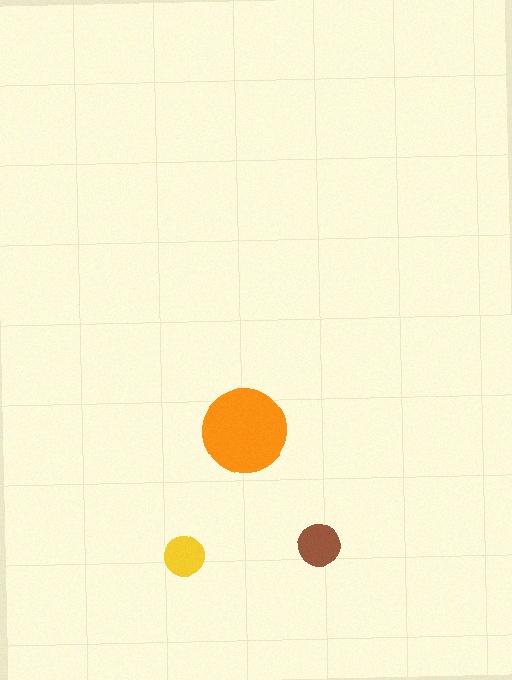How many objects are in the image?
There are 3 objects in the image.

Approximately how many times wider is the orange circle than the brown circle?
About 2 times wider.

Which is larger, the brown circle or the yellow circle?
The brown one.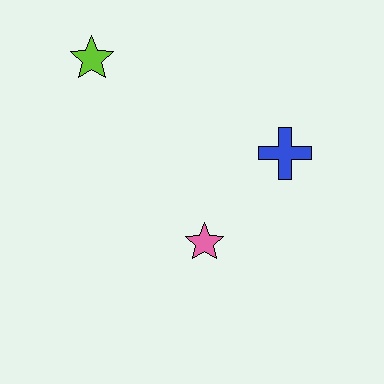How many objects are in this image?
There are 3 objects.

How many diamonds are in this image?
There are no diamonds.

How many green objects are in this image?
There are no green objects.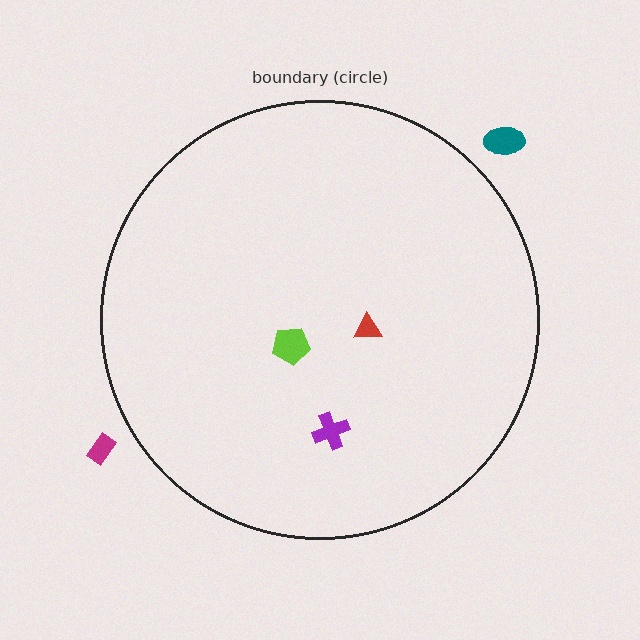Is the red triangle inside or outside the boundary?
Inside.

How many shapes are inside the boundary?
3 inside, 2 outside.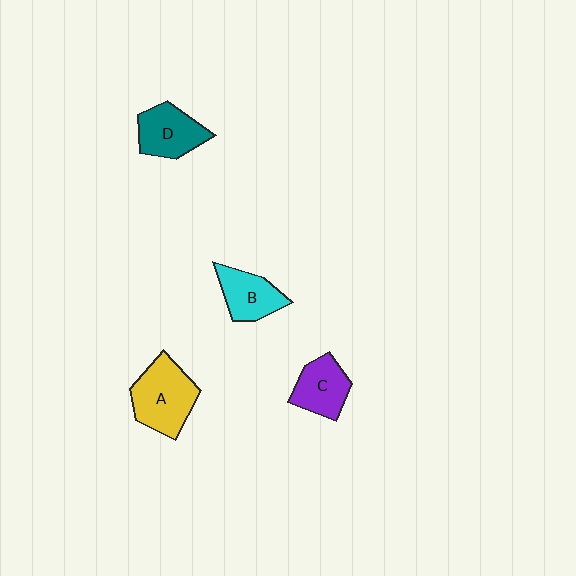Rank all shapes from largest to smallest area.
From largest to smallest: A (yellow), D (teal), C (purple), B (cyan).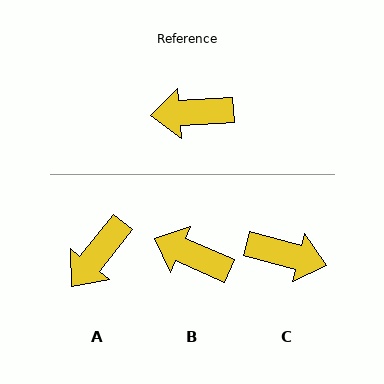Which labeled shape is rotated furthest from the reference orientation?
C, about 161 degrees away.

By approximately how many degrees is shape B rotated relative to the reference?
Approximately 27 degrees clockwise.